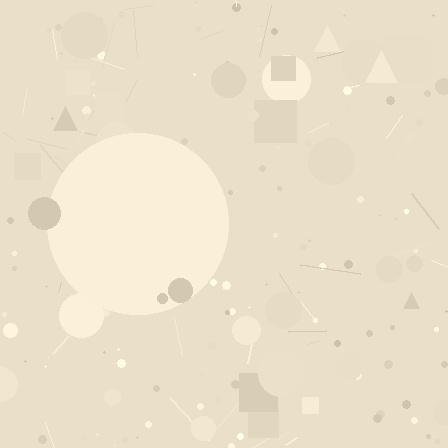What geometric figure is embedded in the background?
A circle is embedded in the background.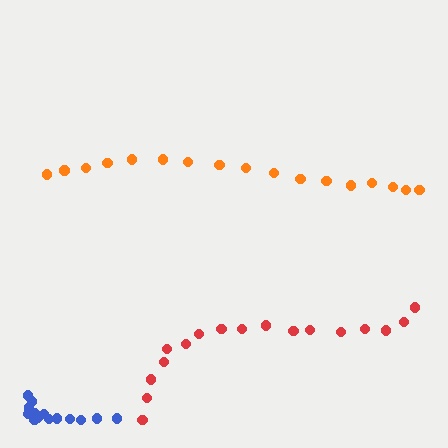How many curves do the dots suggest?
There are 3 distinct paths.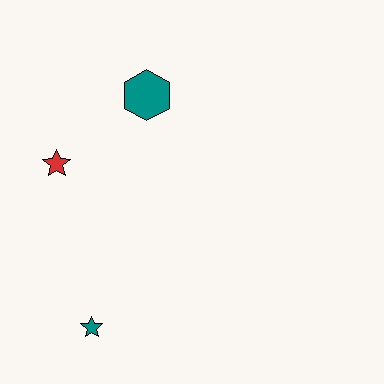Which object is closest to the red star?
The teal hexagon is closest to the red star.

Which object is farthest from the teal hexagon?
The teal star is farthest from the teal hexagon.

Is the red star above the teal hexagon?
No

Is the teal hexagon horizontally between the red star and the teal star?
No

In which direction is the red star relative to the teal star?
The red star is above the teal star.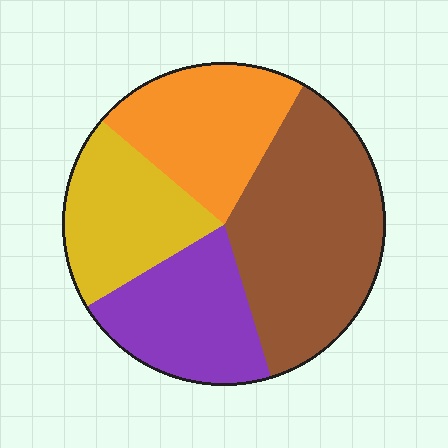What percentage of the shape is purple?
Purple covers roughly 20% of the shape.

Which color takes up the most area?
Brown, at roughly 35%.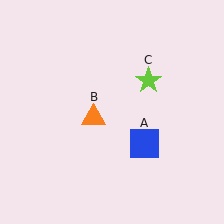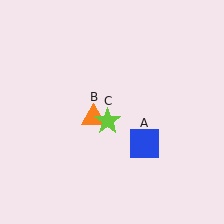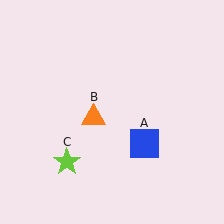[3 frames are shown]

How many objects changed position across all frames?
1 object changed position: lime star (object C).